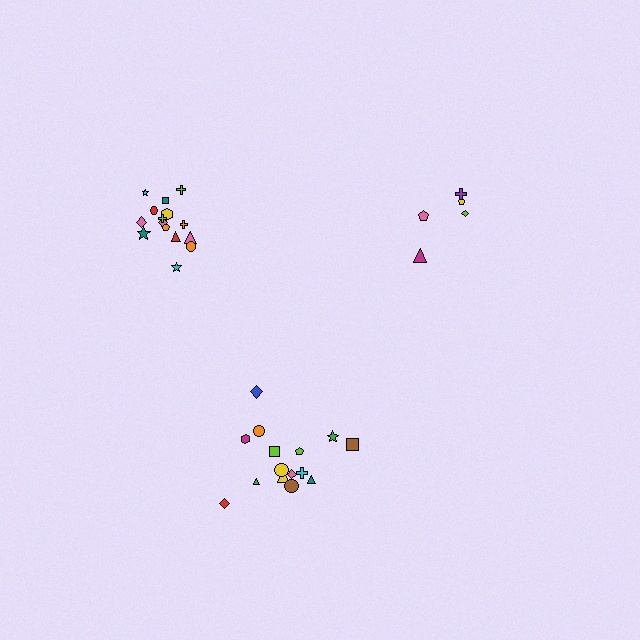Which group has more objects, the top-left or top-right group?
The top-left group.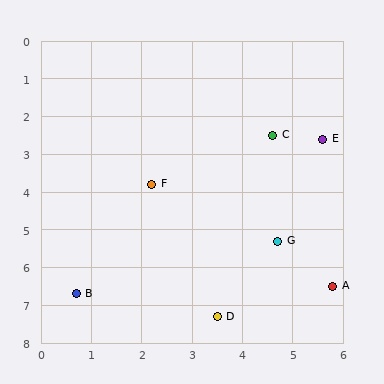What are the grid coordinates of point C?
Point C is at approximately (4.6, 2.5).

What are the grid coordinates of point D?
Point D is at approximately (3.5, 7.3).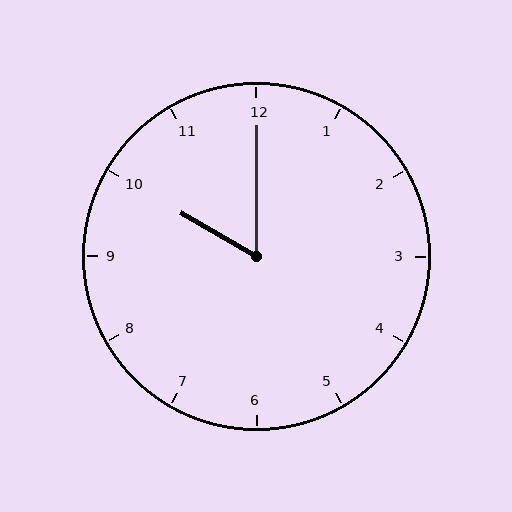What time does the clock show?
10:00.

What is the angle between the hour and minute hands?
Approximately 60 degrees.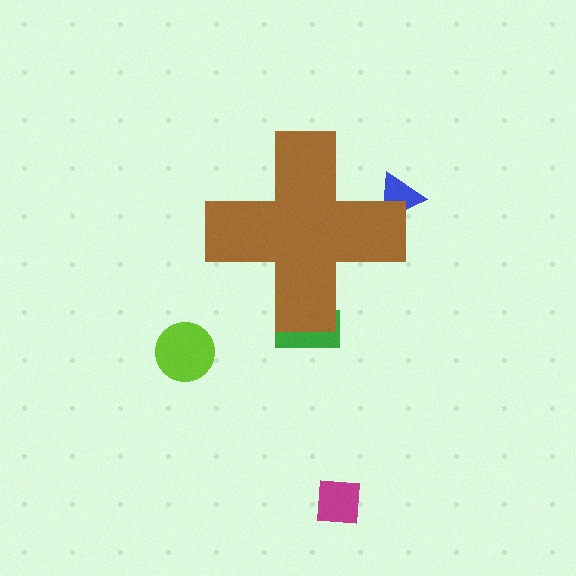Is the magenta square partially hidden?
No, the magenta square is fully visible.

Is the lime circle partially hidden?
No, the lime circle is fully visible.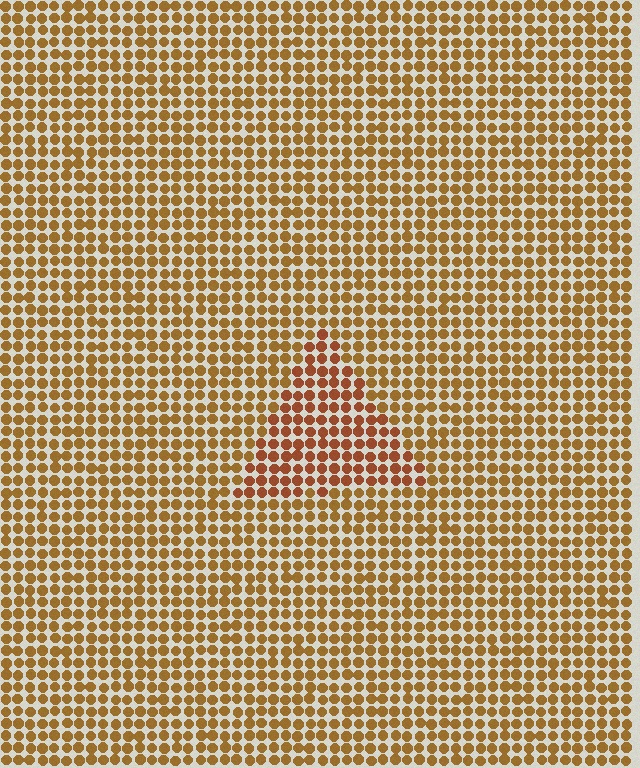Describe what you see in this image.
The image is filled with small brown elements in a uniform arrangement. A triangle-shaped region is visible where the elements are tinted to a slightly different hue, forming a subtle color boundary.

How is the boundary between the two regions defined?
The boundary is defined purely by a slight shift in hue (about 20 degrees). Spacing, size, and orientation are identical on both sides.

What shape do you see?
I see a triangle.